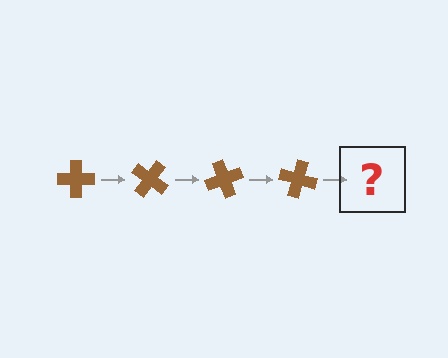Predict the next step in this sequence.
The next step is a brown cross rotated 140 degrees.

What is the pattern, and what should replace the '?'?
The pattern is that the cross rotates 35 degrees each step. The '?' should be a brown cross rotated 140 degrees.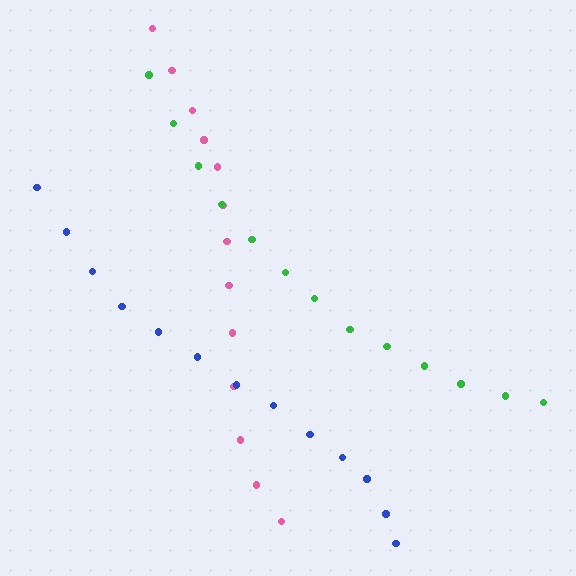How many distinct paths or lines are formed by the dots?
There are 3 distinct paths.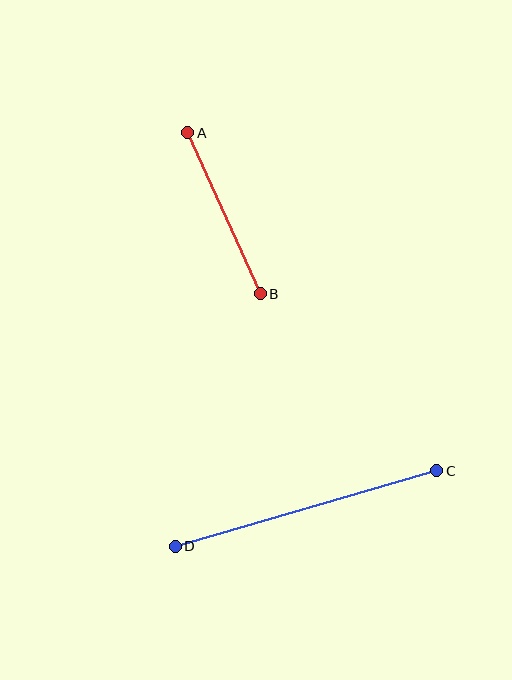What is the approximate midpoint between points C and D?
The midpoint is at approximately (306, 508) pixels.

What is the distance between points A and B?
The distance is approximately 177 pixels.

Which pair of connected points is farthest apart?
Points C and D are farthest apart.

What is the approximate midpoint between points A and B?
The midpoint is at approximately (224, 213) pixels.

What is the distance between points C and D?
The distance is approximately 272 pixels.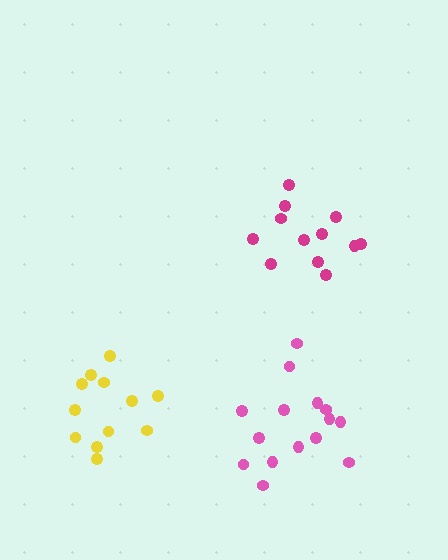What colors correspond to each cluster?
The clusters are colored: pink, yellow, magenta.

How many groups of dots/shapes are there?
There are 3 groups.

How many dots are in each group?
Group 1: 15 dots, Group 2: 12 dots, Group 3: 12 dots (39 total).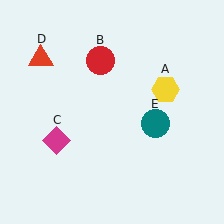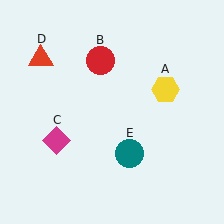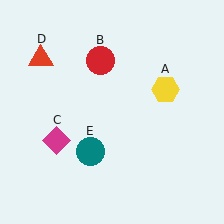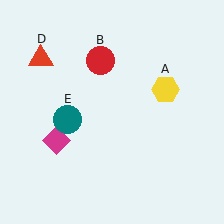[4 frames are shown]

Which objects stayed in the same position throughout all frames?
Yellow hexagon (object A) and red circle (object B) and magenta diamond (object C) and red triangle (object D) remained stationary.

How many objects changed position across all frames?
1 object changed position: teal circle (object E).